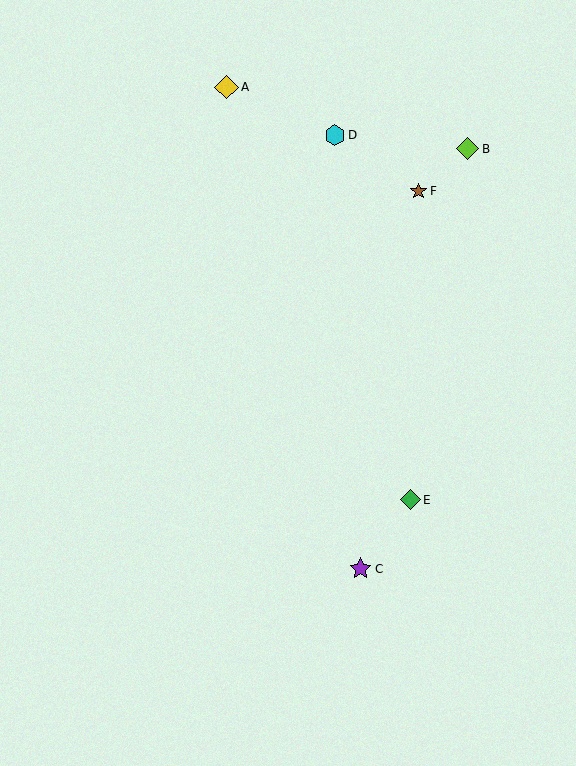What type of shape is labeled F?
Shape F is a brown star.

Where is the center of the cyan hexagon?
The center of the cyan hexagon is at (335, 135).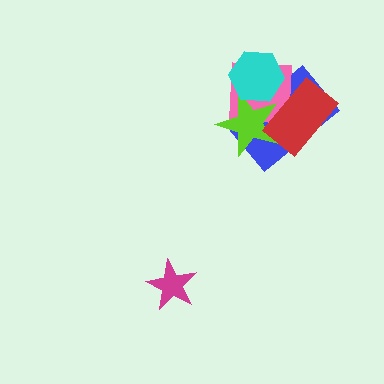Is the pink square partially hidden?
Yes, it is partially covered by another shape.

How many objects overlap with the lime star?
4 objects overlap with the lime star.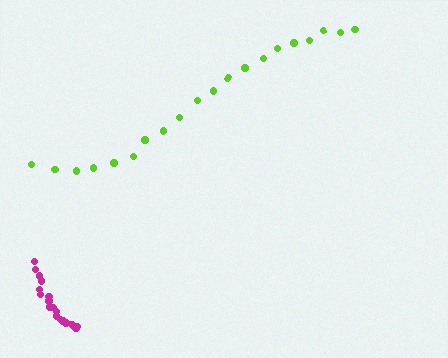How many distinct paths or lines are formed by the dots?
There are 2 distinct paths.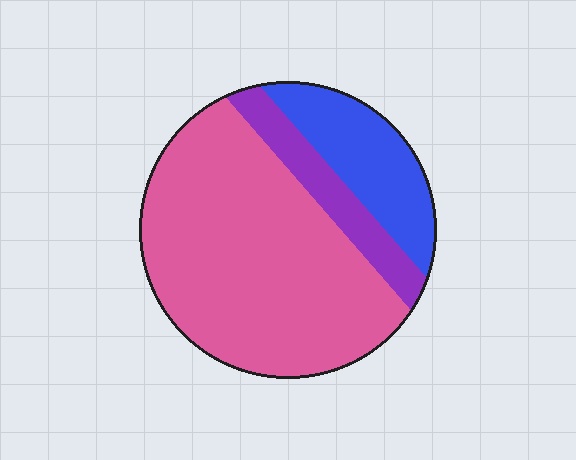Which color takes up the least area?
Purple, at roughly 15%.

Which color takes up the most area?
Pink, at roughly 65%.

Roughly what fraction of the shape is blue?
Blue covers roughly 20% of the shape.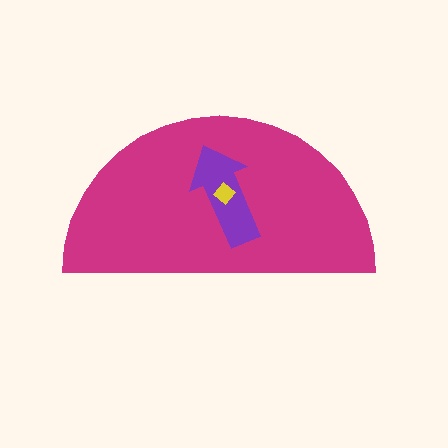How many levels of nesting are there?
3.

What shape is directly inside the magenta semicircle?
The purple arrow.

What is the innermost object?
The yellow diamond.